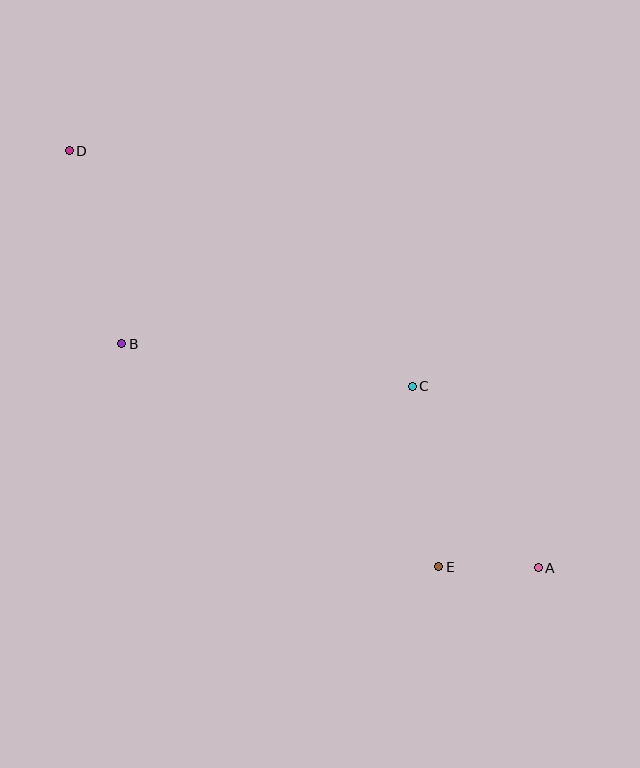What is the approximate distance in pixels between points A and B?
The distance between A and B is approximately 473 pixels.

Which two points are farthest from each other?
Points A and D are farthest from each other.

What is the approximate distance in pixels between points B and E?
The distance between B and E is approximately 387 pixels.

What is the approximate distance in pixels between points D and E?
The distance between D and E is approximately 556 pixels.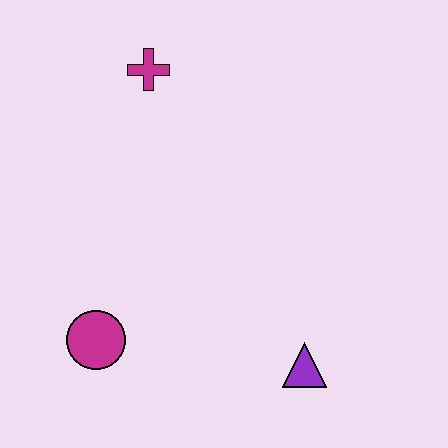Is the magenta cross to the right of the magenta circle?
Yes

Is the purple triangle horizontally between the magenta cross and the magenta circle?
No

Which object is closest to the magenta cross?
The magenta circle is closest to the magenta cross.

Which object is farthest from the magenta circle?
The magenta cross is farthest from the magenta circle.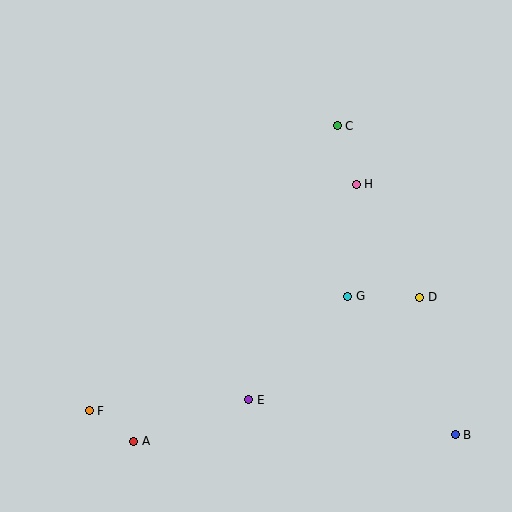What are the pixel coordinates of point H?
Point H is at (356, 184).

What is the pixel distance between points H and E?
The distance between H and E is 241 pixels.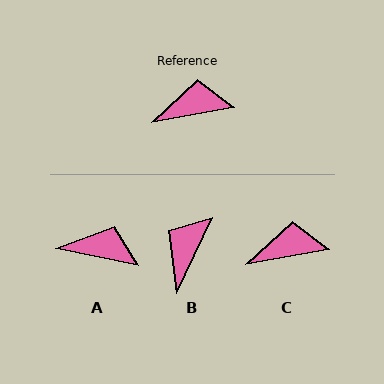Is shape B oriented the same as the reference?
No, it is off by about 54 degrees.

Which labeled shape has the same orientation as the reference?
C.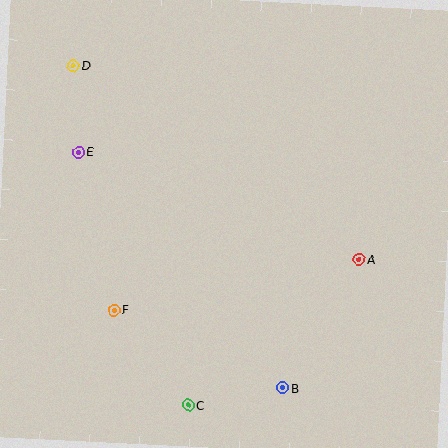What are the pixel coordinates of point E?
Point E is at (78, 152).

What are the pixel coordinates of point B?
Point B is at (283, 388).